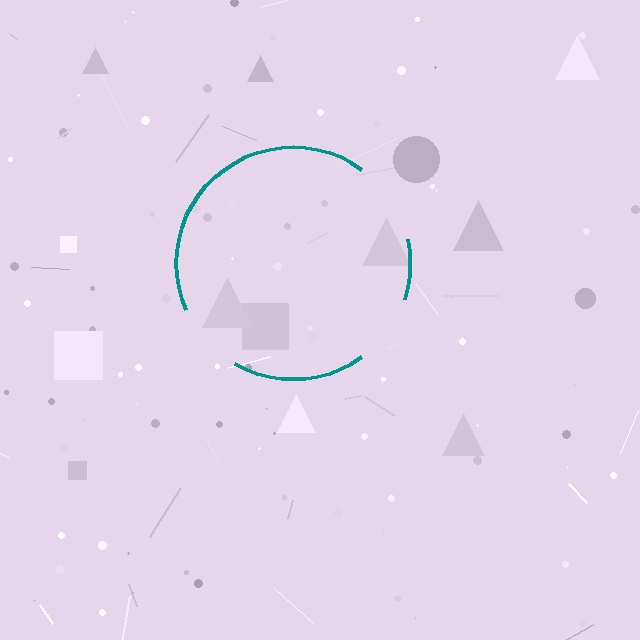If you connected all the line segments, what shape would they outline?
They would outline a circle.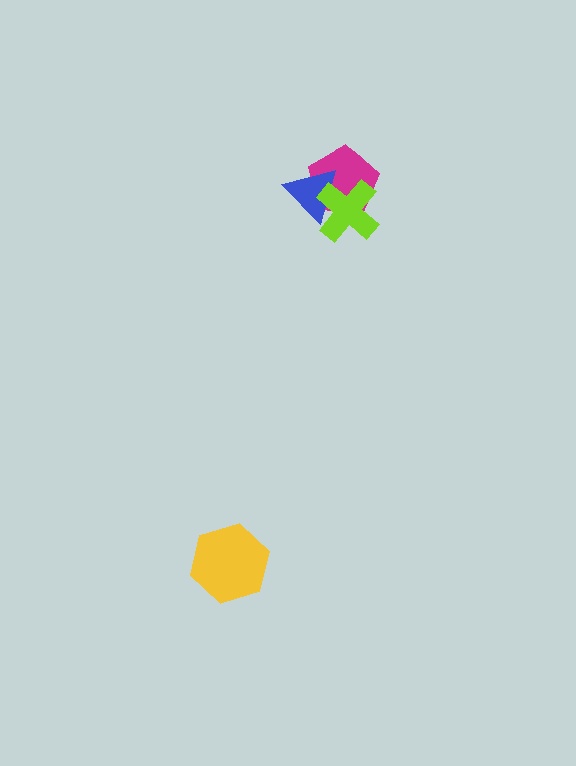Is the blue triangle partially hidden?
Yes, it is partially covered by another shape.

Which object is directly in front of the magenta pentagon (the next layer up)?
The blue triangle is directly in front of the magenta pentagon.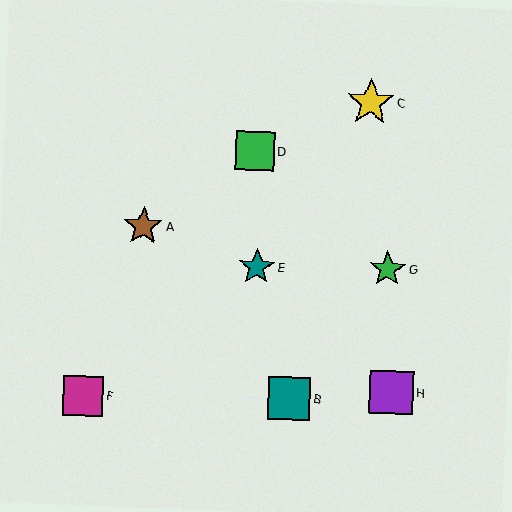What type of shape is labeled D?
Shape D is a green square.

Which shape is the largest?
The yellow star (labeled C) is the largest.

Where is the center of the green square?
The center of the green square is at (255, 151).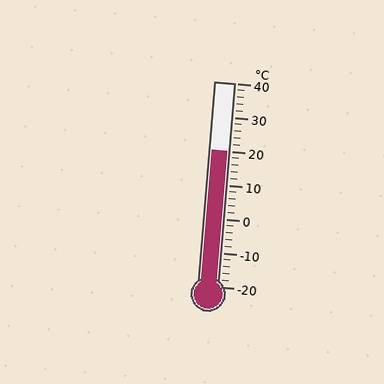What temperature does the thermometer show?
The thermometer shows approximately 20°C.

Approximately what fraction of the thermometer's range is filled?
The thermometer is filled to approximately 65% of its range.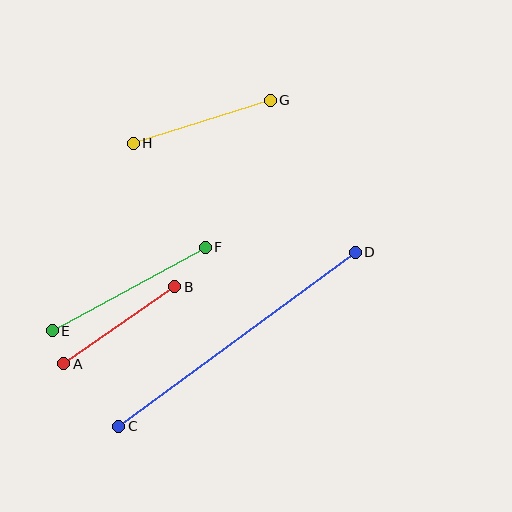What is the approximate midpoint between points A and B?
The midpoint is at approximately (119, 325) pixels.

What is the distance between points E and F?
The distance is approximately 175 pixels.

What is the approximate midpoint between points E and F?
The midpoint is at approximately (129, 289) pixels.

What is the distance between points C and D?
The distance is approximately 294 pixels.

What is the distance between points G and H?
The distance is approximately 144 pixels.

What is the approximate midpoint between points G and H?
The midpoint is at approximately (202, 122) pixels.